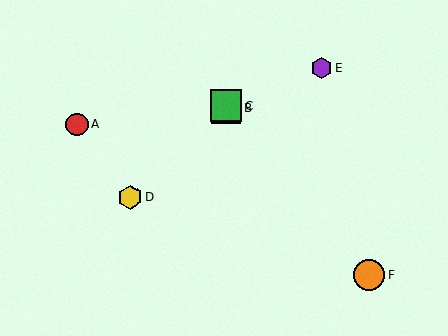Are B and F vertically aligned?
No, B is at x≈226 and F is at x≈369.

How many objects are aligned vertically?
2 objects (B, C) are aligned vertically.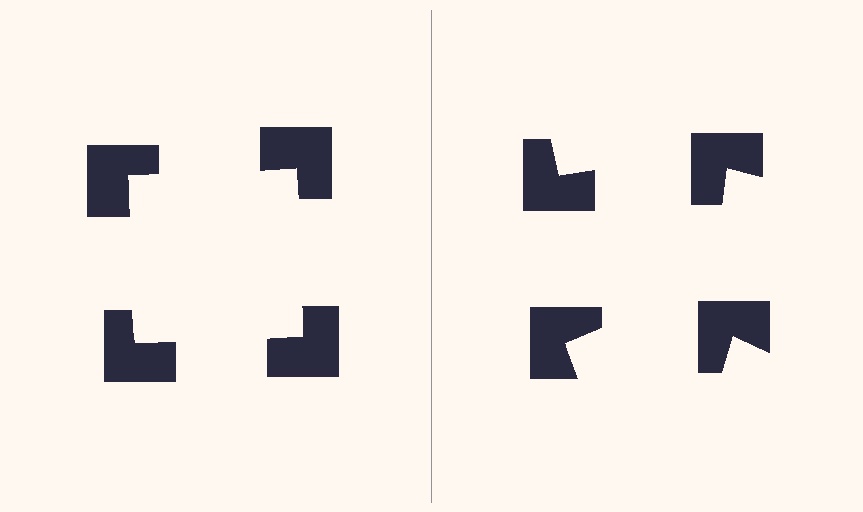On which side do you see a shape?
An illusory square appears on the left side. On the right side the wedge cuts are rotated, so no coherent shape forms.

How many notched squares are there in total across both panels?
8 — 4 on each side.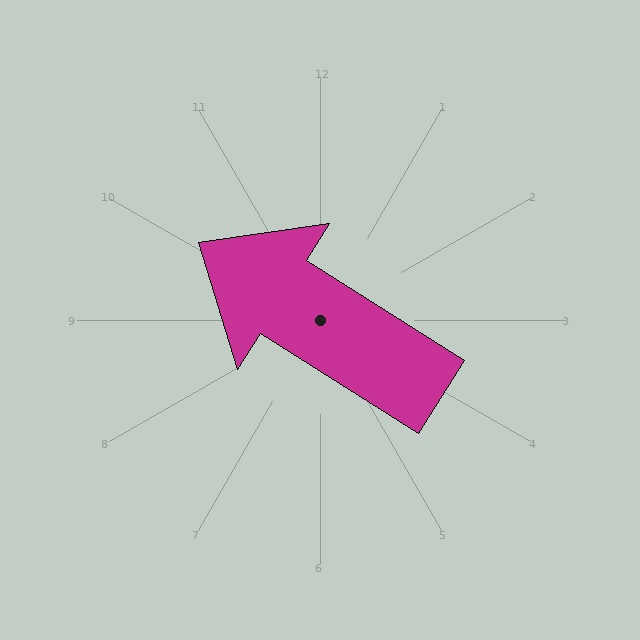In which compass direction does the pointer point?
Northwest.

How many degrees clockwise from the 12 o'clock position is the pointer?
Approximately 302 degrees.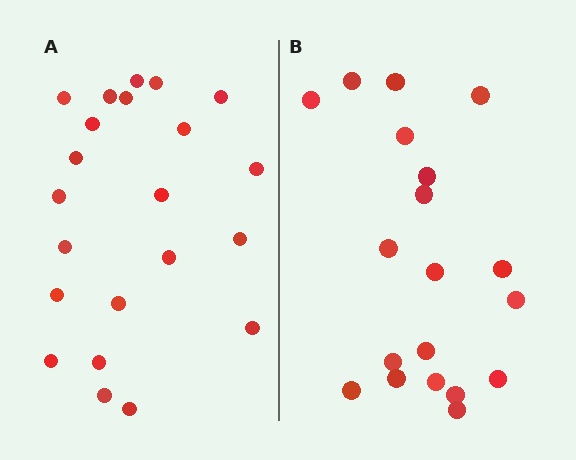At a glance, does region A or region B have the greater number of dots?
Region A (the left region) has more dots.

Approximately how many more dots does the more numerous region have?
Region A has just a few more — roughly 2 or 3 more dots than region B.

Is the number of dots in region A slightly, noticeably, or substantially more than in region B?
Region A has only slightly more — the two regions are fairly close. The ratio is roughly 1.2 to 1.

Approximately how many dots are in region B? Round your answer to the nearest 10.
About 20 dots. (The exact count is 19, which rounds to 20.)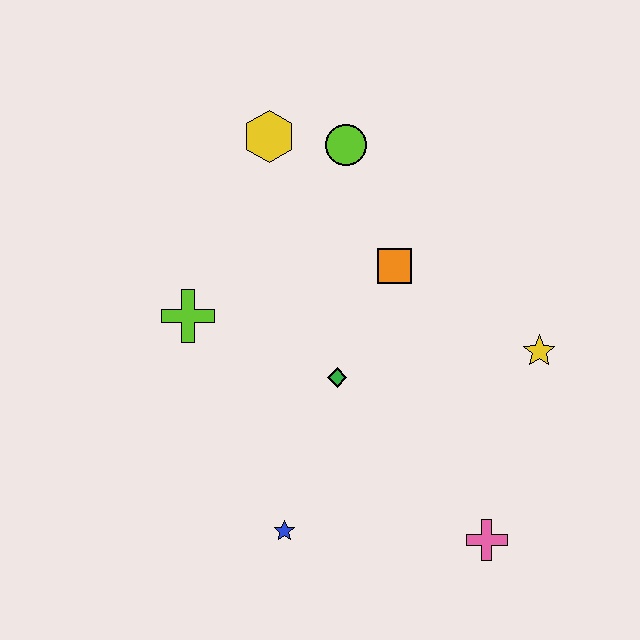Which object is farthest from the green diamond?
The yellow hexagon is farthest from the green diamond.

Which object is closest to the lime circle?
The yellow hexagon is closest to the lime circle.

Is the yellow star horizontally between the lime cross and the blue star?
No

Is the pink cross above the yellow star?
No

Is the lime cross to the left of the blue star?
Yes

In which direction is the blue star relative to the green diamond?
The blue star is below the green diamond.